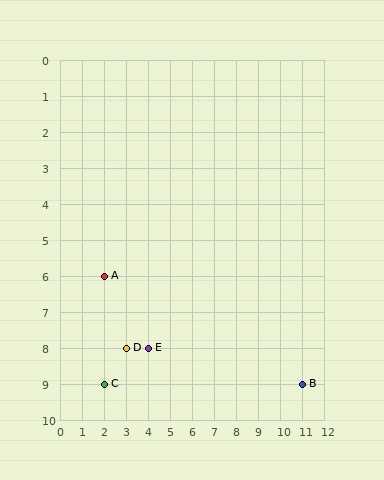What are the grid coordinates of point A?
Point A is at grid coordinates (2, 6).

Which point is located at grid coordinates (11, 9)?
Point B is at (11, 9).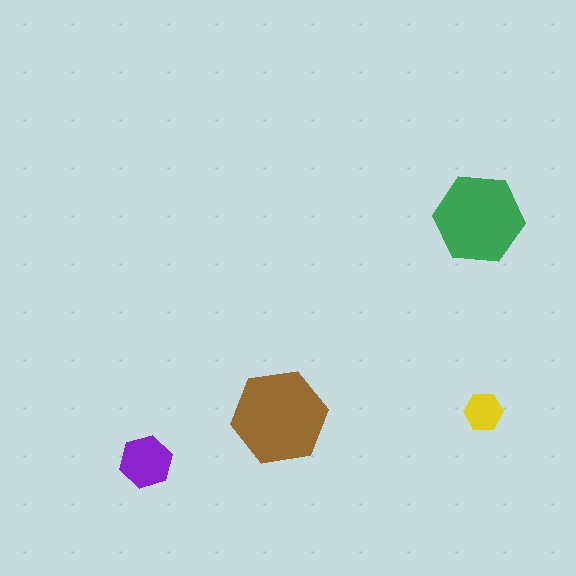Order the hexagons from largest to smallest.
the brown one, the green one, the purple one, the yellow one.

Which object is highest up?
The green hexagon is topmost.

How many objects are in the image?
There are 4 objects in the image.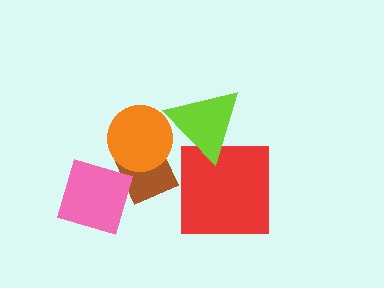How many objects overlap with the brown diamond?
2 objects overlap with the brown diamond.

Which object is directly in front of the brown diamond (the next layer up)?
The orange circle is directly in front of the brown diamond.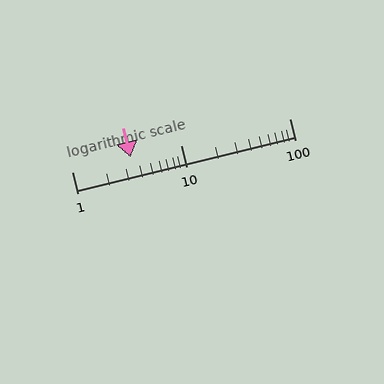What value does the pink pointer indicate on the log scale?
The pointer indicates approximately 3.5.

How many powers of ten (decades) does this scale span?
The scale spans 2 decades, from 1 to 100.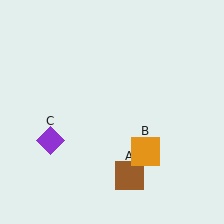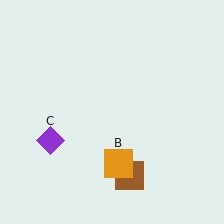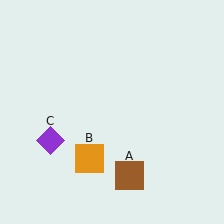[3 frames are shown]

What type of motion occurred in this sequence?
The orange square (object B) rotated clockwise around the center of the scene.